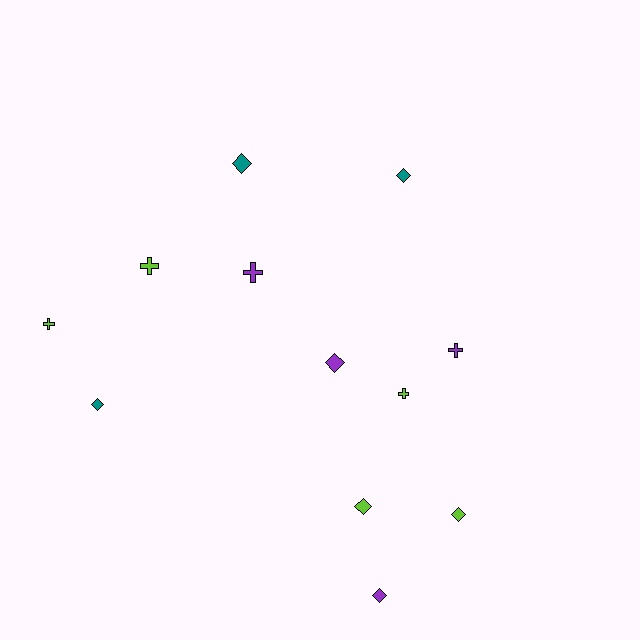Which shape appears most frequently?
Diamond, with 7 objects.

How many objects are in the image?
There are 12 objects.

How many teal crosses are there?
There are no teal crosses.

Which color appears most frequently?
Lime, with 5 objects.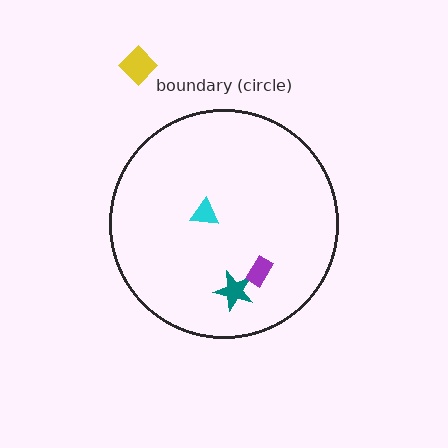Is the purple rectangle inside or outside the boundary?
Inside.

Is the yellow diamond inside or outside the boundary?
Outside.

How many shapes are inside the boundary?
3 inside, 1 outside.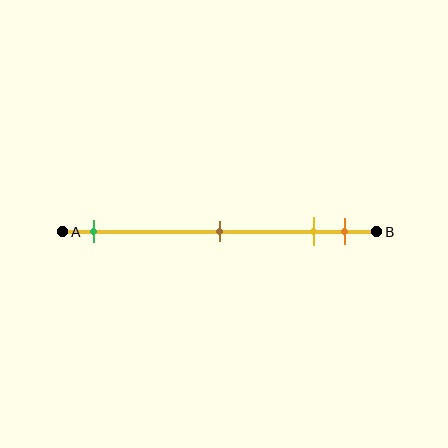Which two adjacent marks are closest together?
The yellow and orange marks are the closest adjacent pair.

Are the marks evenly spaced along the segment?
No, the marks are not evenly spaced.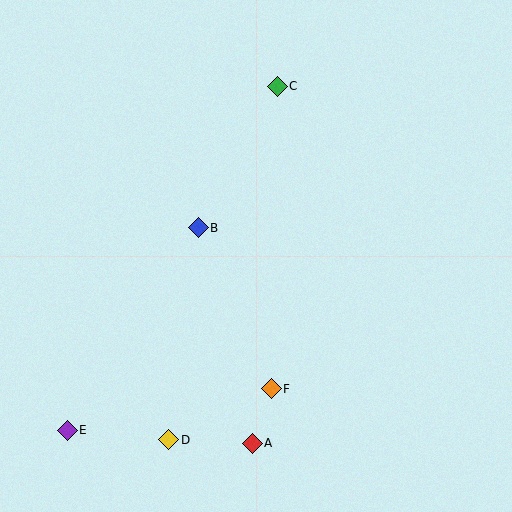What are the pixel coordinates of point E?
Point E is at (67, 430).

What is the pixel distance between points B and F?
The distance between B and F is 177 pixels.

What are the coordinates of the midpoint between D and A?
The midpoint between D and A is at (211, 442).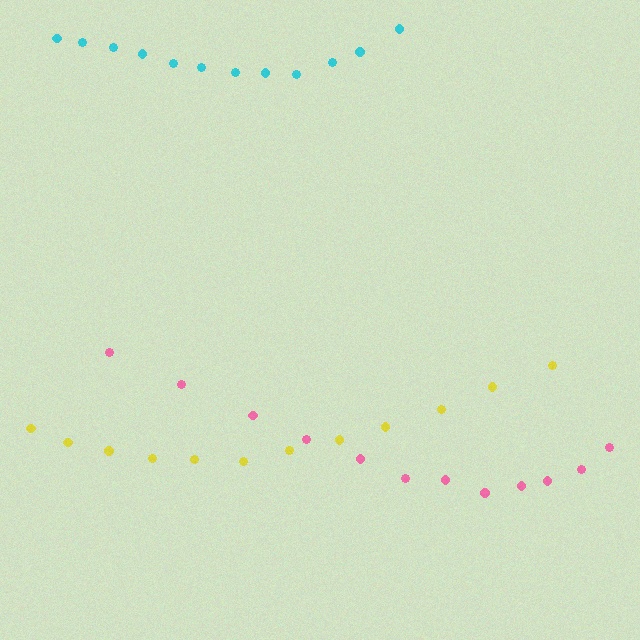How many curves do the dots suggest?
There are 3 distinct paths.